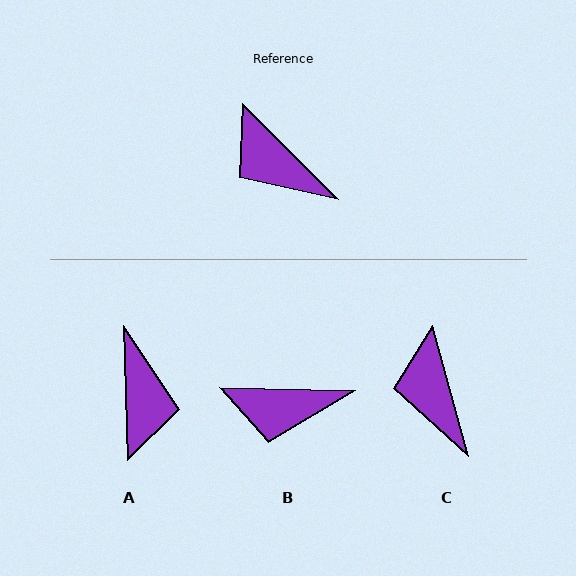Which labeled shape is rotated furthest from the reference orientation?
A, about 137 degrees away.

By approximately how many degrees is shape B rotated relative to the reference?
Approximately 44 degrees counter-clockwise.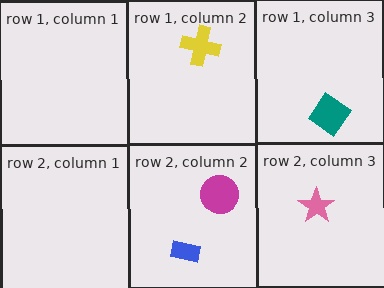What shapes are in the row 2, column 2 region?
The magenta circle, the blue rectangle.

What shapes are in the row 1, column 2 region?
The yellow cross.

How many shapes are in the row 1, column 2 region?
1.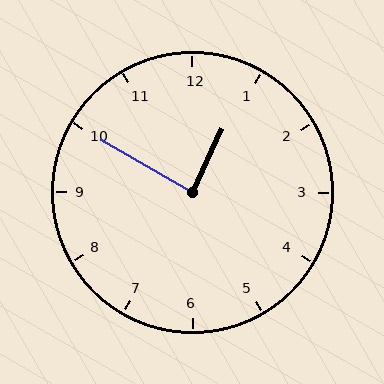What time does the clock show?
12:50.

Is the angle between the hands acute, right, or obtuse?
It is right.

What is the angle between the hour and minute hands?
Approximately 85 degrees.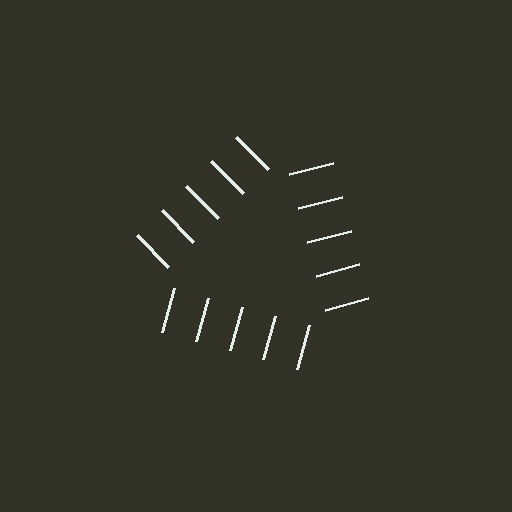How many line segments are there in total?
15 — 5 along each of the 3 edges.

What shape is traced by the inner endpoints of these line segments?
An illusory triangle — the line segments terminate on its edges but no continuous stroke is drawn.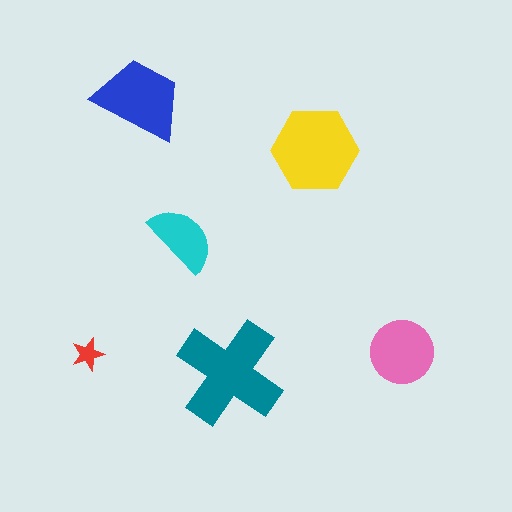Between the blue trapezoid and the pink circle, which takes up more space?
The blue trapezoid.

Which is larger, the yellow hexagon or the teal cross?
The teal cross.